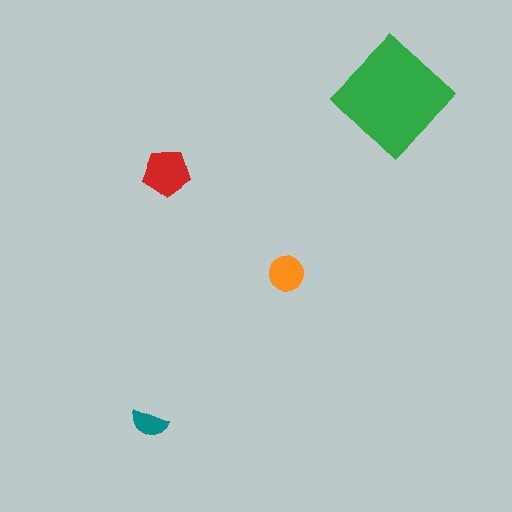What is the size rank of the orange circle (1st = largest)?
3rd.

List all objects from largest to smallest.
The green diamond, the red pentagon, the orange circle, the teal semicircle.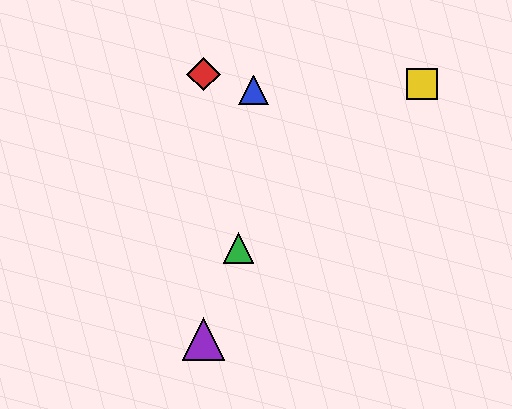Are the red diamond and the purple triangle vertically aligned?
Yes, both are at x≈203.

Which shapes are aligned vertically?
The red diamond, the purple triangle are aligned vertically.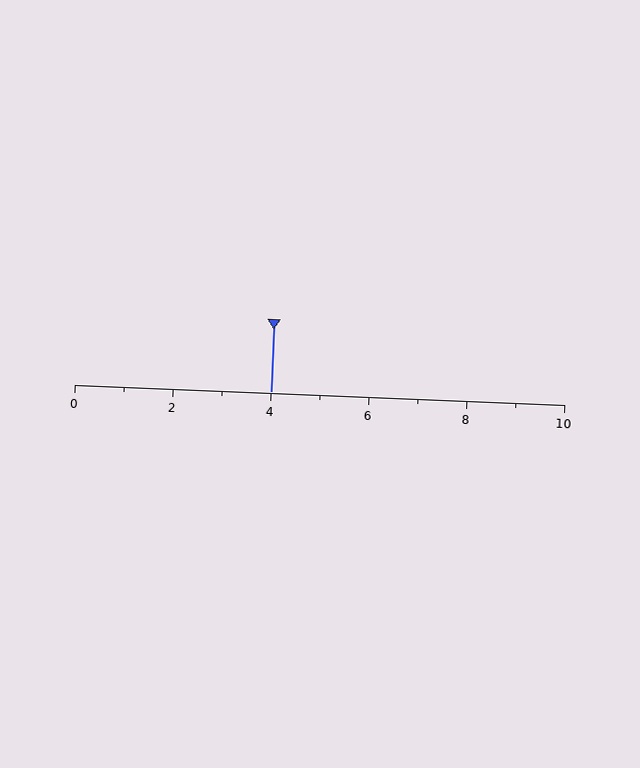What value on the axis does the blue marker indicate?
The marker indicates approximately 4.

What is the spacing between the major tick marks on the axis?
The major ticks are spaced 2 apart.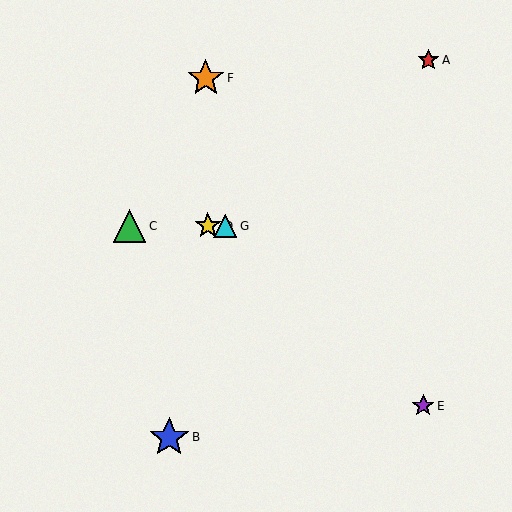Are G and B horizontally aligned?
No, G is at y≈226 and B is at y≈437.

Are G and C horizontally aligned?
Yes, both are at y≈226.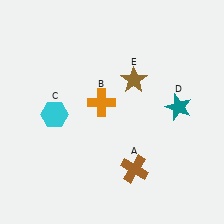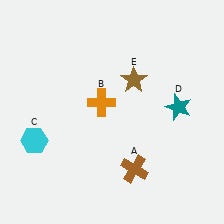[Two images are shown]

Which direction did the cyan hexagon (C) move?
The cyan hexagon (C) moved down.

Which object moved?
The cyan hexagon (C) moved down.